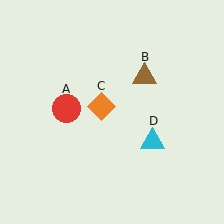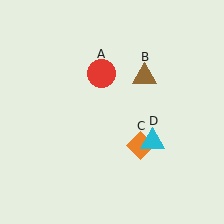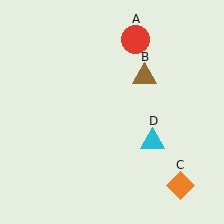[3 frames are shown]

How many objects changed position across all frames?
2 objects changed position: red circle (object A), orange diamond (object C).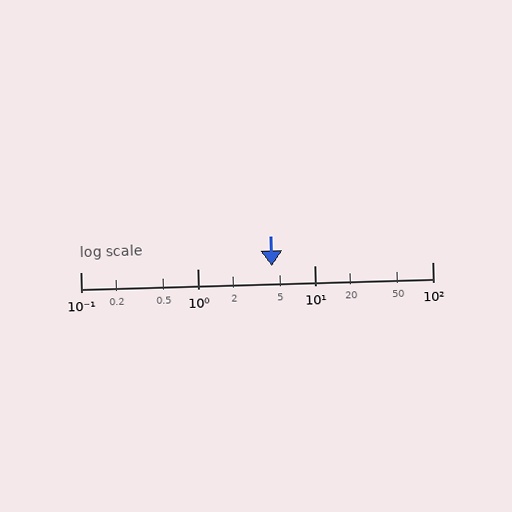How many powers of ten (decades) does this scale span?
The scale spans 3 decades, from 0.1 to 100.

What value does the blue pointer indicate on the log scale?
The pointer indicates approximately 4.3.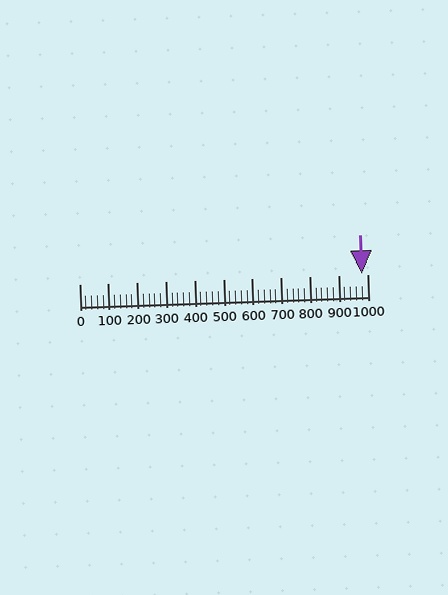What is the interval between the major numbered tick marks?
The major tick marks are spaced 100 units apart.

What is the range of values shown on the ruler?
The ruler shows values from 0 to 1000.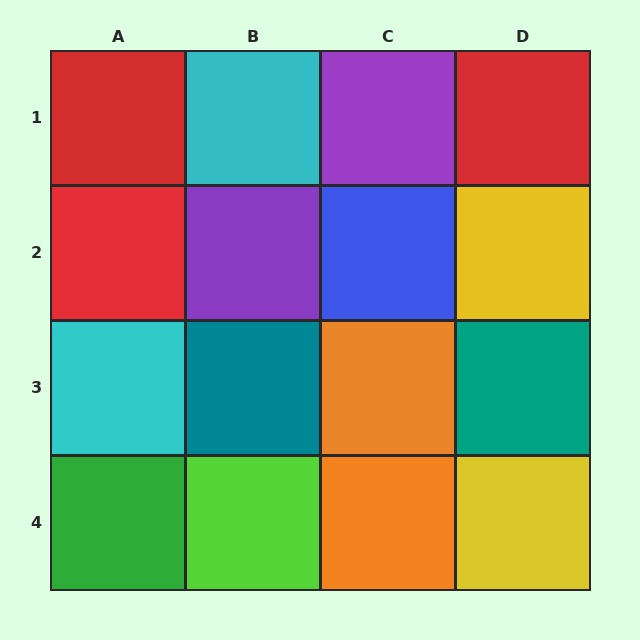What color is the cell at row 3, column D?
Teal.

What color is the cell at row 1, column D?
Red.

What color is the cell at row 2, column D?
Yellow.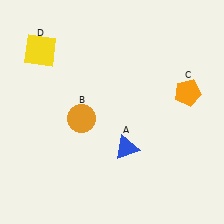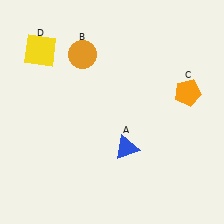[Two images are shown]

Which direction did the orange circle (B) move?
The orange circle (B) moved up.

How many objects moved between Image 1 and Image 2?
1 object moved between the two images.